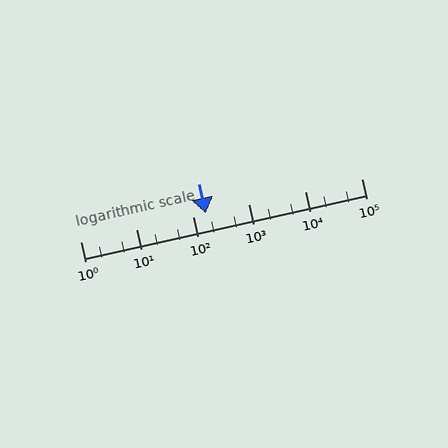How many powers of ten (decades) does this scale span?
The scale spans 5 decades, from 1 to 100000.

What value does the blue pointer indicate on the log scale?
The pointer indicates approximately 170.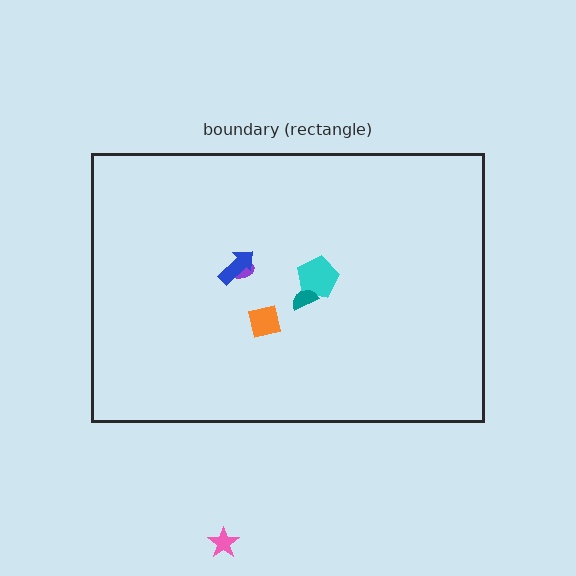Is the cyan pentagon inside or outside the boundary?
Inside.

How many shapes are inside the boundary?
5 inside, 1 outside.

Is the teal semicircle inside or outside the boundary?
Inside.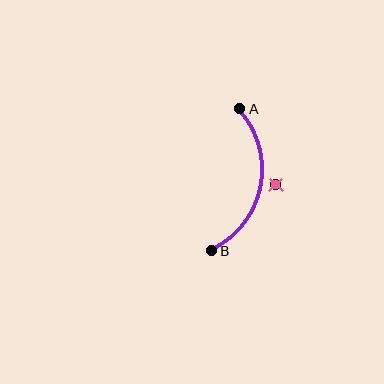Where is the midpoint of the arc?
The arc midpoint is the point on the curve farthest from the straight line joining A and B. It sits to the right of that line.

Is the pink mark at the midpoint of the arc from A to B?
No — the pink mark does not lie on the arc at all. It sits slightly outside the curve.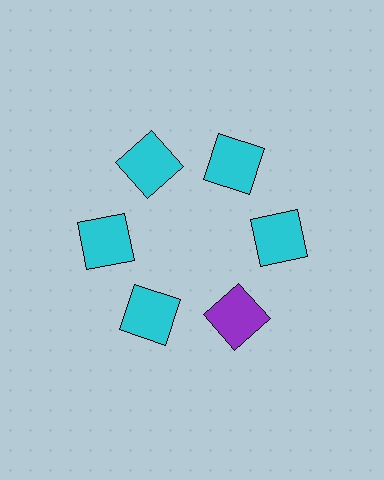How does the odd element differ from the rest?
It has a different color: purple instead of cyan.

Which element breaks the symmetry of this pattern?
The purple square at roughly the 5 o'clock position breaks the symmetry. All other shapes are cyan squares.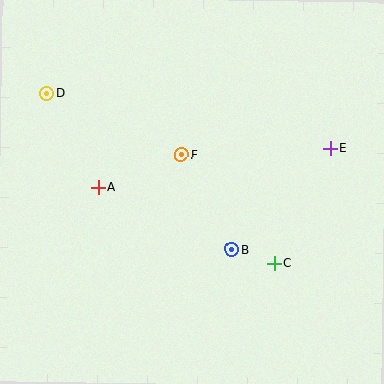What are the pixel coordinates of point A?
Point A is at (98, 187).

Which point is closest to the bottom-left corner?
Point A is closest to the bottom-left corner.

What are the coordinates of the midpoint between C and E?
The midpoint between C and E is at (302, 206).